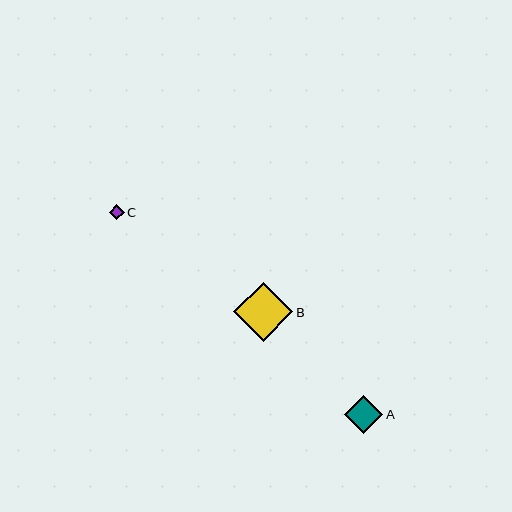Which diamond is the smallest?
Diamond C is the smallest with a size of approximately 15 pixels.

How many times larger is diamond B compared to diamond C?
Diamond B is approximately 3.9 times the size of diamond C.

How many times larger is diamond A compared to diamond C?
Diamond A is approximately 2.5 times the size of diamond C.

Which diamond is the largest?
Diamond B is the largest with a size of approximately 59 pixels.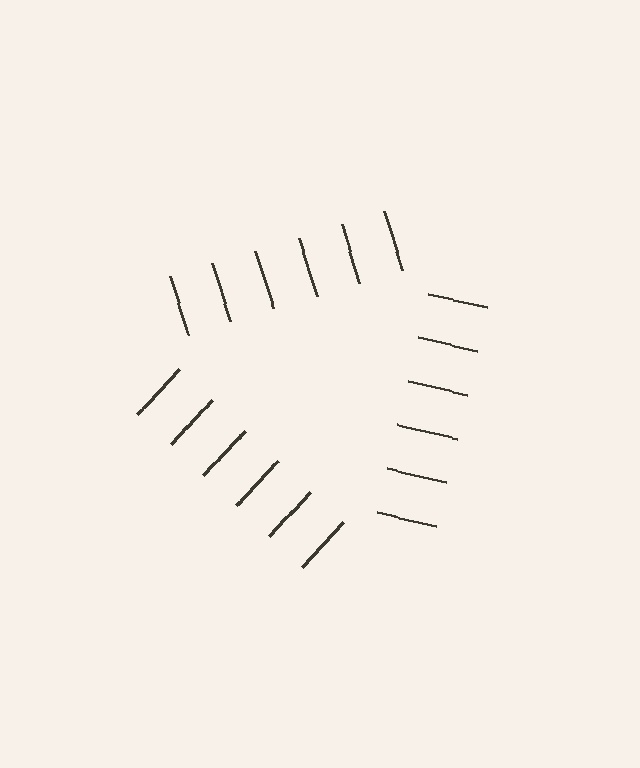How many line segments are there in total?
18 — 6 along each of the 3 edges.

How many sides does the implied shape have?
3 sides — the line-ends trace a triangle.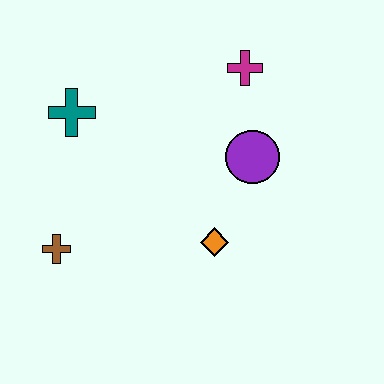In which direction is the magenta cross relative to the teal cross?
The magenta cross is to the right of the teal cross.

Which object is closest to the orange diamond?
The purple circle is closest to the orange diamond.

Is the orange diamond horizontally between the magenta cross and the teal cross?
Yes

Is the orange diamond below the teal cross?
Yes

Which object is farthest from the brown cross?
The magenta cross is farthest from the brown cross.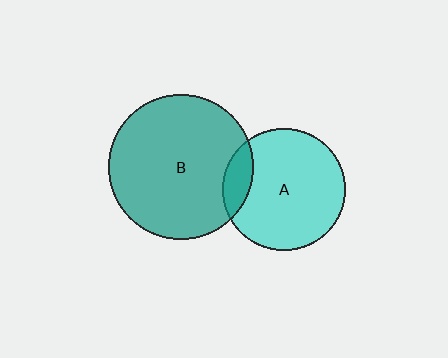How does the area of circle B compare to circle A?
Approximately 1.4 times.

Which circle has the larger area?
Circle B (teal).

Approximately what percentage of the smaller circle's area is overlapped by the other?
Approximately 15%.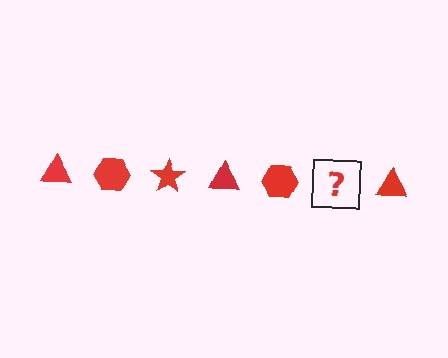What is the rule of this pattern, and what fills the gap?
The rule is that the pattern cycles through triangle, hexagon, star shapes in red. The gap should be filled with a red star.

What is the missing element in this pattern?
The missing element is a red star.